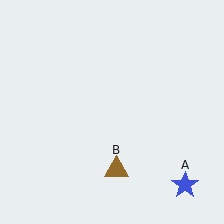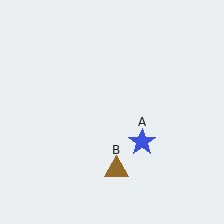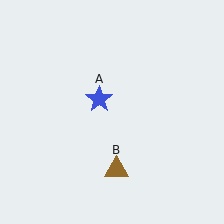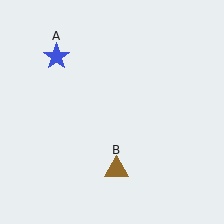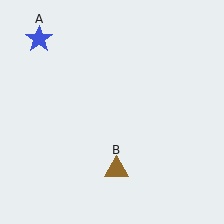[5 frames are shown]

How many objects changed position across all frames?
1 object changed position: blue star (object A).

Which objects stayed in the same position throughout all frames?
Brown triangle (object B) remained stationary.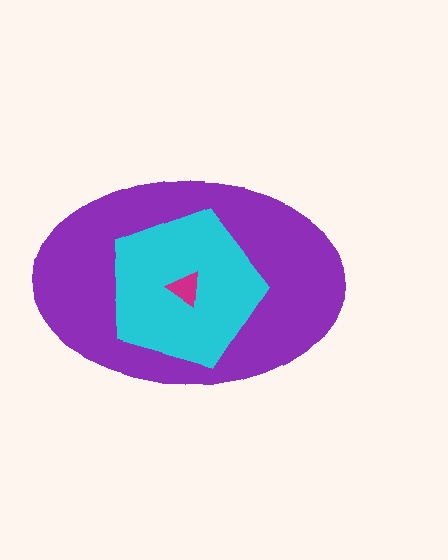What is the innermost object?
The magenta triangle.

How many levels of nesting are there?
3.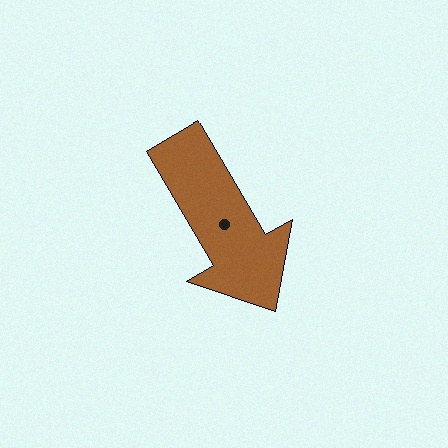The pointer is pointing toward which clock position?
Roughly 5 o'clock.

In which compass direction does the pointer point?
Southeast.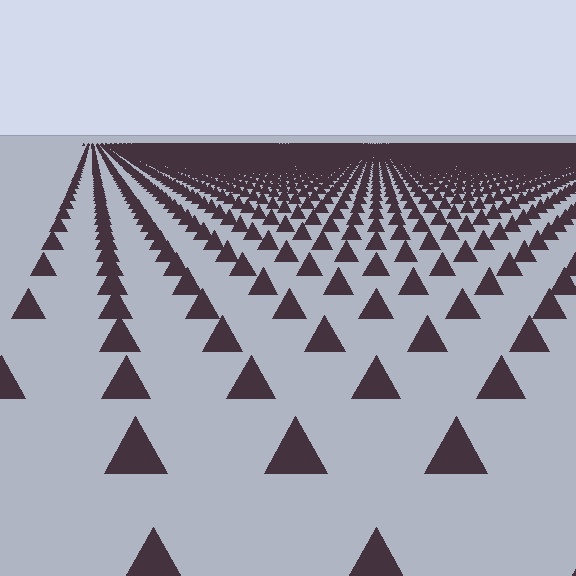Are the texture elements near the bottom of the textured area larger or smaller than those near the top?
Larger. Near the bottom, elements are closer to the viewer and appear at a bigger on-screen size.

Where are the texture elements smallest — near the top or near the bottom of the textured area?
Near the top.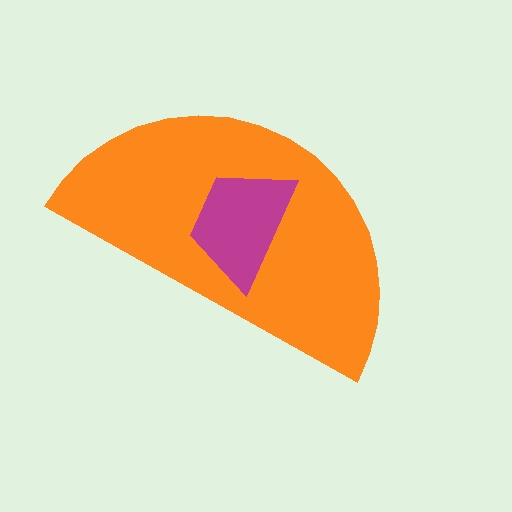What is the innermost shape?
The magenta trapezoid.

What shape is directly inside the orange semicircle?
The magenta trapezoid.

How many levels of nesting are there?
2.